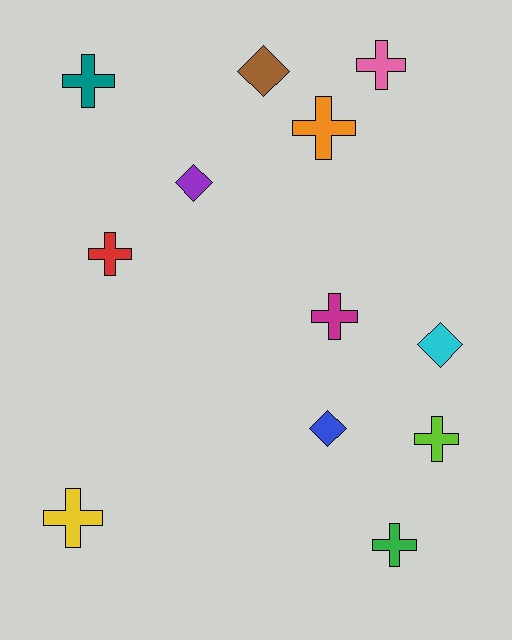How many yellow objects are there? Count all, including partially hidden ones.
There is 1 yellow object.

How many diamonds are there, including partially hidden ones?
There are 4 diamonds.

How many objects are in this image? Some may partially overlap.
There are 12 objects.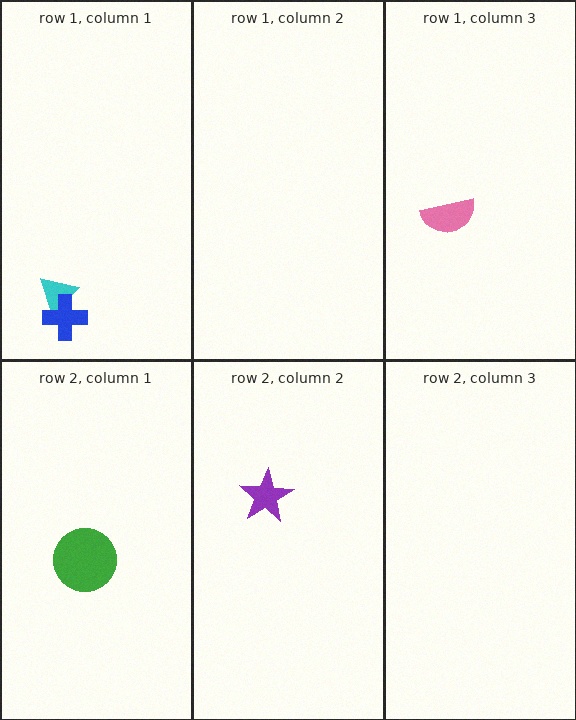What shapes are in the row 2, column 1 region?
The green circle.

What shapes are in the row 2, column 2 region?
The purple star.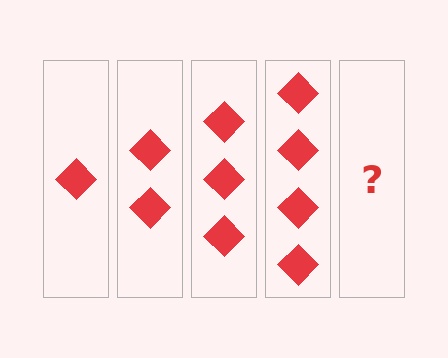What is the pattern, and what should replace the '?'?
The pattern is that each step adds one more diamond. The '?' should be 5 diamonds.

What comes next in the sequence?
The next element should be 5 diamonds.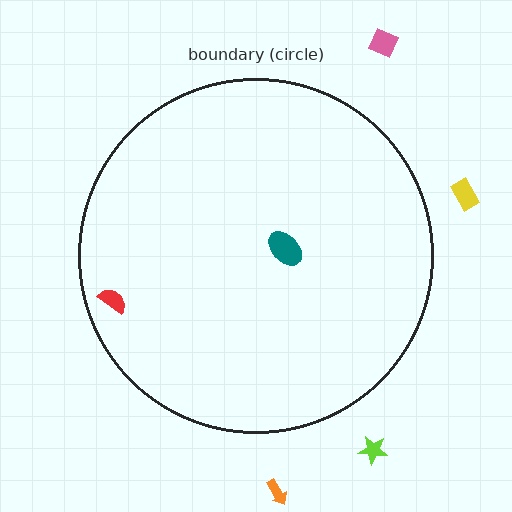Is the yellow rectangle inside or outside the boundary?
Outside.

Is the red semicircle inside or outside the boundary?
Inside.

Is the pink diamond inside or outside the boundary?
Outside.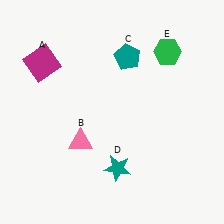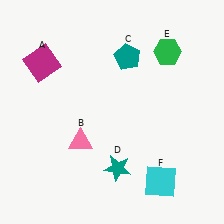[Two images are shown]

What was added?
A cyan square (F) was added in Image 2.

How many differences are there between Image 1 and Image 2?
There is 1 difference between the two images.